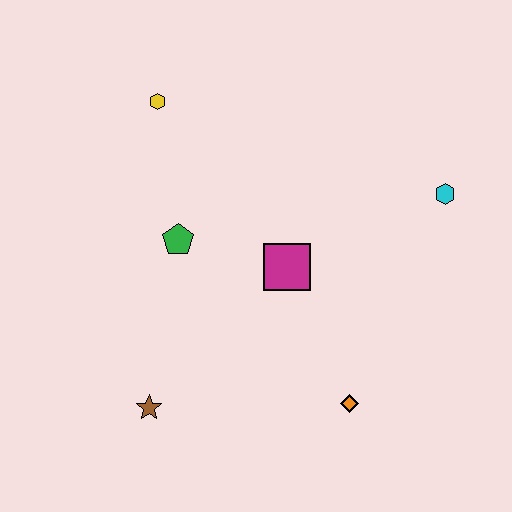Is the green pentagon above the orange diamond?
Yes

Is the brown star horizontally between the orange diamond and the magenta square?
No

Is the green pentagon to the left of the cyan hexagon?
Yes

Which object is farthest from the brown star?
The cyan hexagon is farthest from the brown star.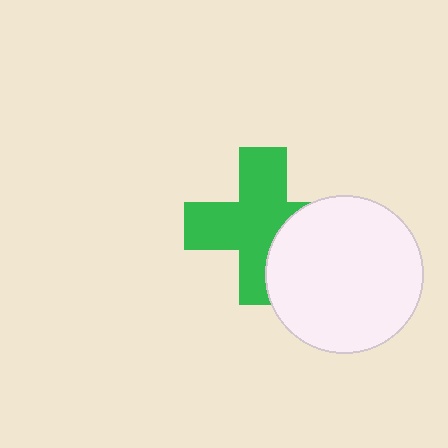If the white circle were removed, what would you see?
You would see the complete green cross.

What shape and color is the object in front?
The object in front is a white circle.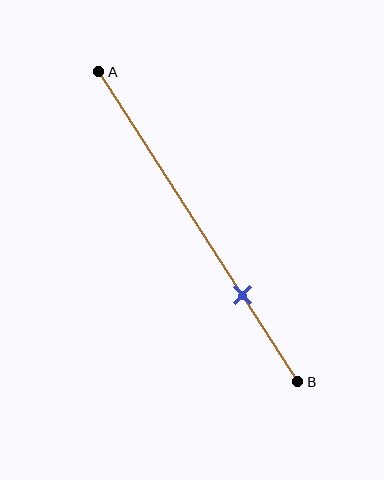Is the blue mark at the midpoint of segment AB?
No, the mark is at about 70% from A, not at the 50% midpoint.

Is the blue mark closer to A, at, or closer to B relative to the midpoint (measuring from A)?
The blue mark is closer to point B than the midpoint of segment AB.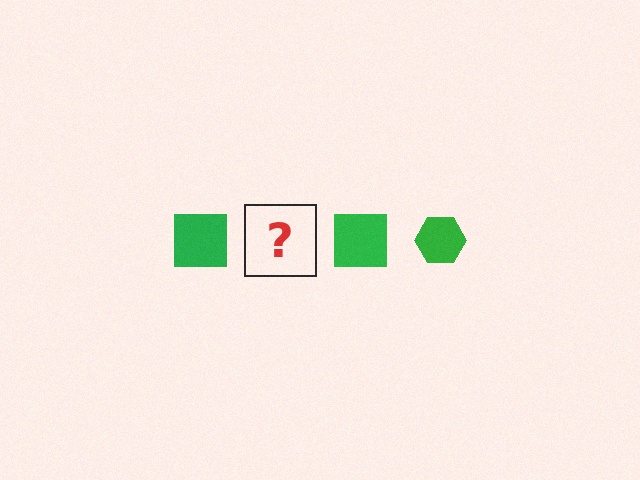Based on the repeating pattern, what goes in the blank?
The blank should be a green hexagon.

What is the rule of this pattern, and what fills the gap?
The rule is that the pattern cycles through square, hexagon shapes in green. The gap should be filled with a green hexagon.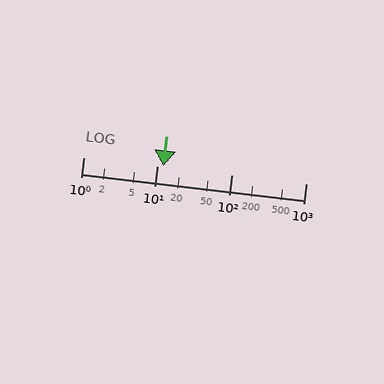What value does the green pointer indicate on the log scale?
The pointer indicates approximately 12.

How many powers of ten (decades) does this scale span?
The scale spans 3 decades, from 1 to 1000.